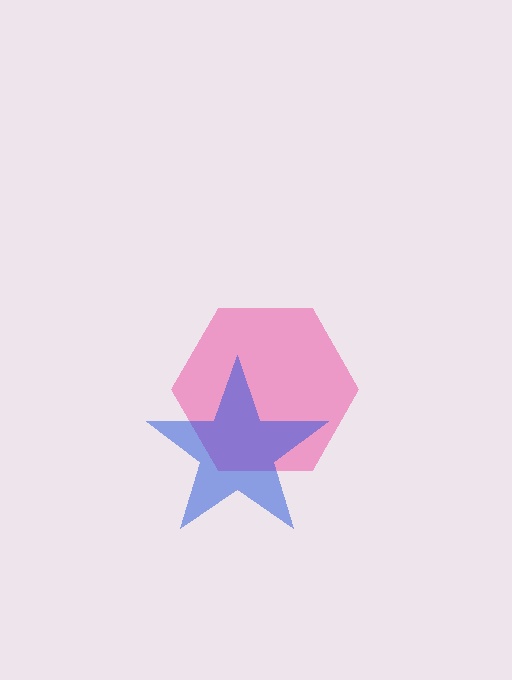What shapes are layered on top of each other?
The layered shapes are: a pink hexagon, a blue star.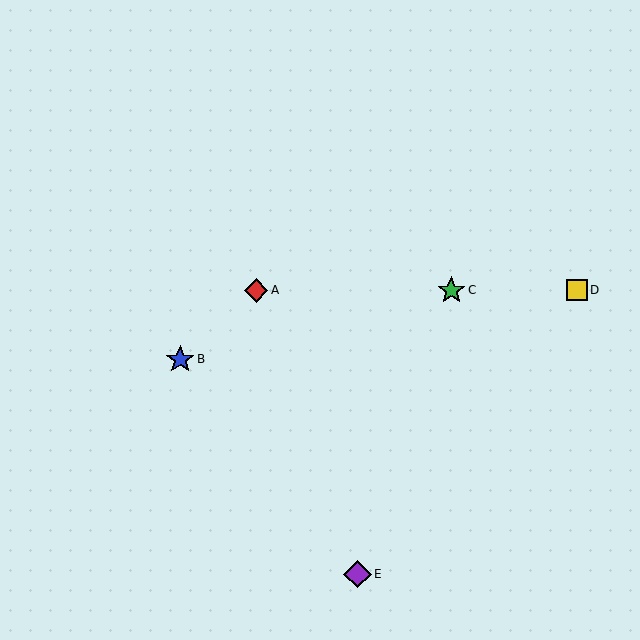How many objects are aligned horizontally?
3 objects (A, C, D) are aligned horizontally.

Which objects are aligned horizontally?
Objects A, C, D are aligned horizontally.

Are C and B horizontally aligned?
No, C is at y≈290 and B is at y≈359.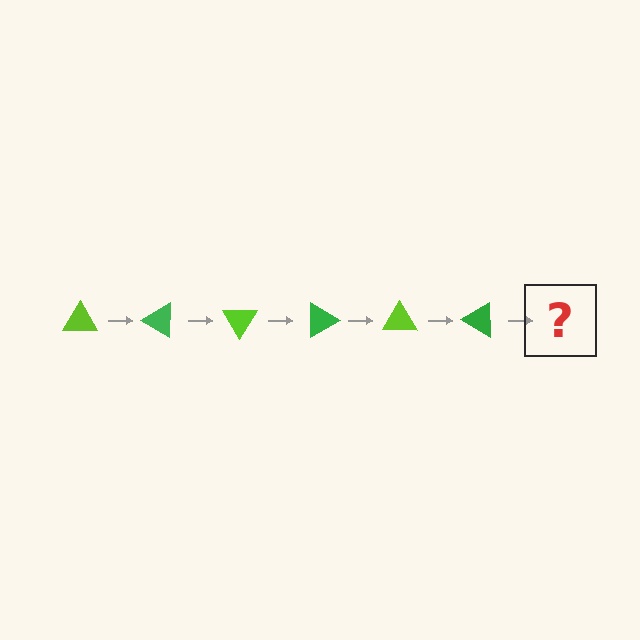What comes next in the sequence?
The next element should be a lime triangle, rotated 180 degrees from the start.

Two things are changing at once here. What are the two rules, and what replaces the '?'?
The two rules are that it rotates 30 degrees each step and the color cycles through lime and green. The '?' should be a lime triangle, rotated 180 degrees from the start.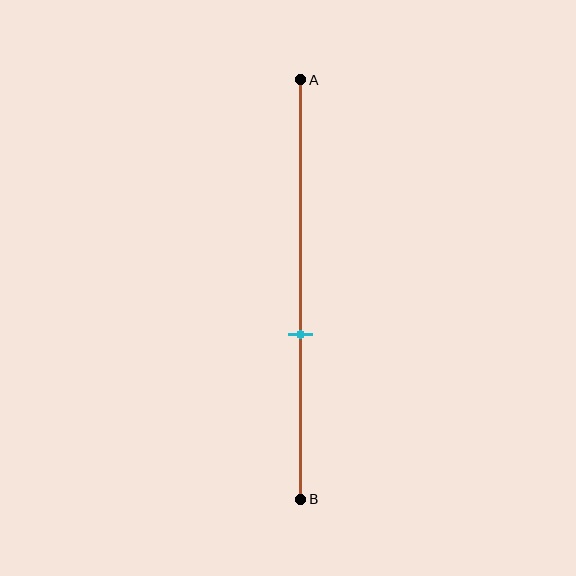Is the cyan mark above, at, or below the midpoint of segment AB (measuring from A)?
The cyan mark is below the midpoint of segment AB.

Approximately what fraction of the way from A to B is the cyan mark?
The cyan mark is approximately 60% of the way from A to B.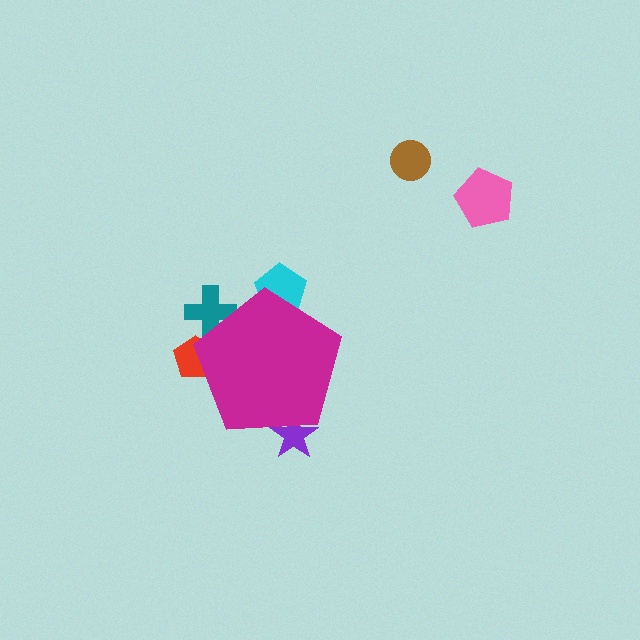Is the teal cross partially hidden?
Yes, the teal cross is partially hidden behind the magenta pentagon.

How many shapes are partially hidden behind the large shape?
4 shapes are partially hidden.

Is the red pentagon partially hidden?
Yes, the red pentagon is partially hidden behind the magenta pentagon.